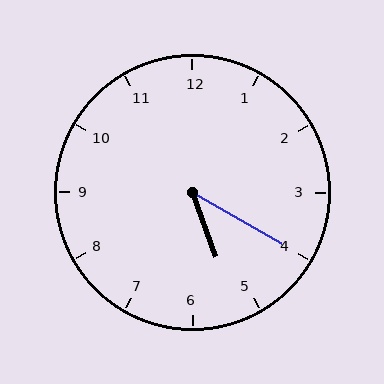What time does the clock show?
5:20.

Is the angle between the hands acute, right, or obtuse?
It is acute.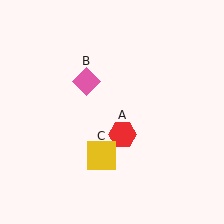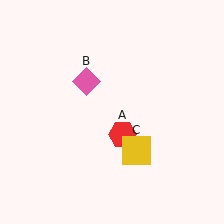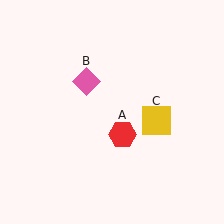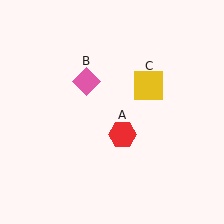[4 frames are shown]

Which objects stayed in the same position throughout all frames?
Red hexagon (object A) and pink diamond (object B) remained stationary.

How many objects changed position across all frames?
1 object changed position: yellow square (object C).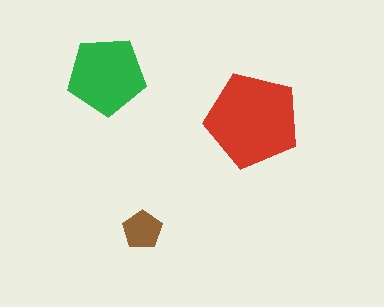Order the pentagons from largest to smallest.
the red one, the green one, the brown one.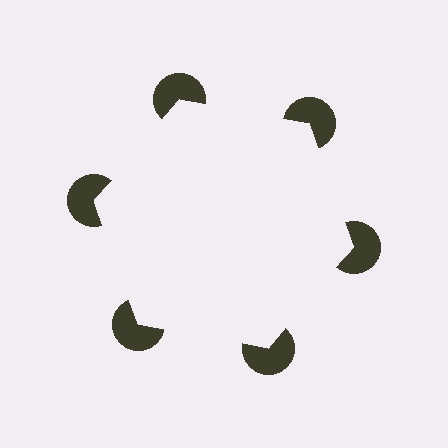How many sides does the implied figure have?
6 sides.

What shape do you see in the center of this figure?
An illusory hexagon — its edges are inferred from the aligned wedge cuts in the pac-man discs, not physically drawn.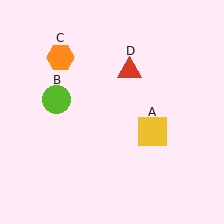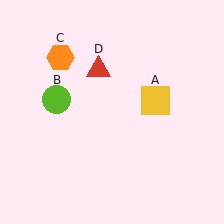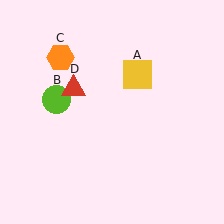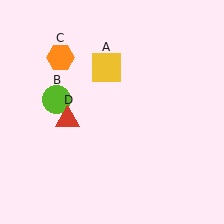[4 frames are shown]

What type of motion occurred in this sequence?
The yellow square (object A), red triangle (object D) rotated counterclockwise around the center of the scene.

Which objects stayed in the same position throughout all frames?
Lime circle (object B) and orange hexagon (object C) remained stationary.